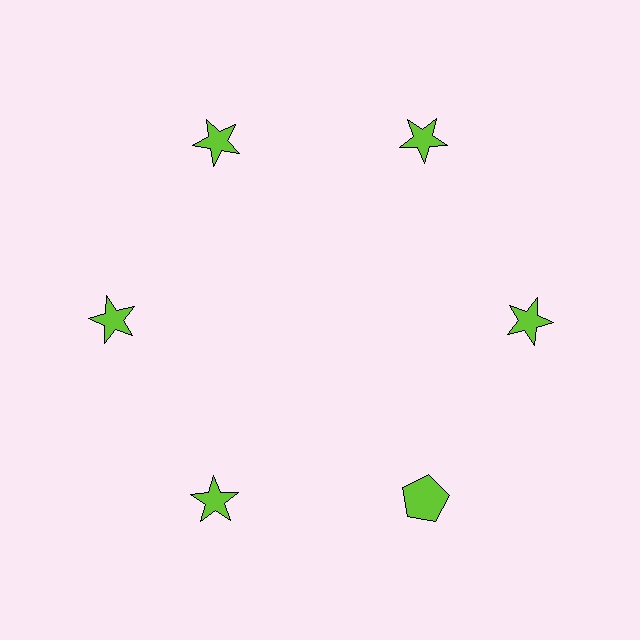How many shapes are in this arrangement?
There are 6 shapes arranged in a ring pattern.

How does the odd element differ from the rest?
It has a different shape: pentagon instead of star.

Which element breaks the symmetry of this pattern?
The lime pentagon at roughly the 5 o'clock position breaks the symmetry. All other shapes are lime stars.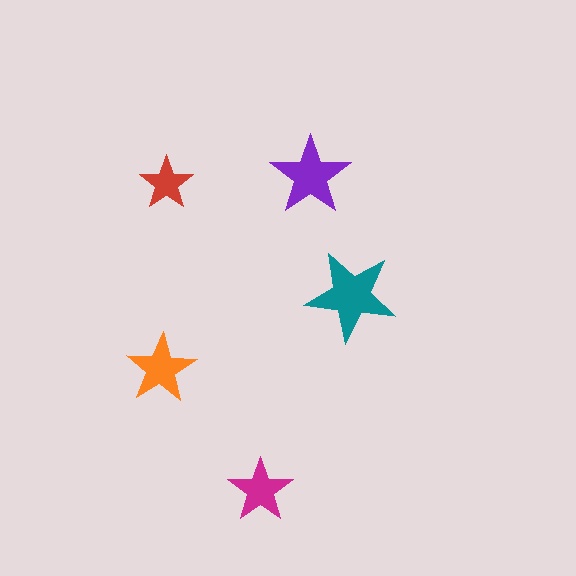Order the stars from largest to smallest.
the teal one, the purple one, the orange one, the magenta one, the red one.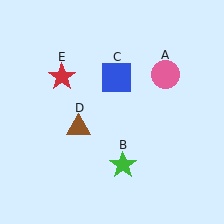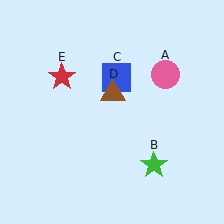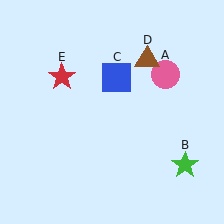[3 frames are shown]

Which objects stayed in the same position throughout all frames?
Pink circle (object A) and blue square (object C) and red star (object E) remained stationary.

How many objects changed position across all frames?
2 objects changed position: green star (object B), brown triangle (object D).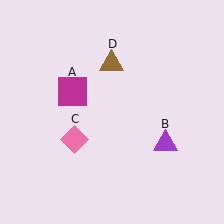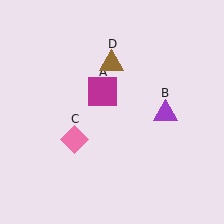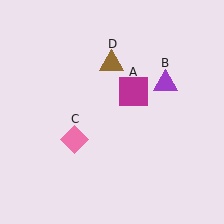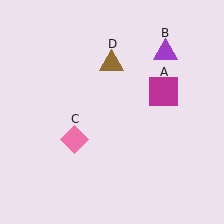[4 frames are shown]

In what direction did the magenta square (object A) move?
The magenta square (object A) moved right.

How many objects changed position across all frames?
2 objects changed position: magenta square (object A), purple triangle (object B).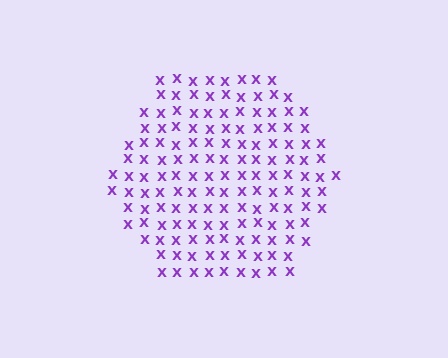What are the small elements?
The small elements are letter X's.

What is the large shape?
The large shape is a hexagon.